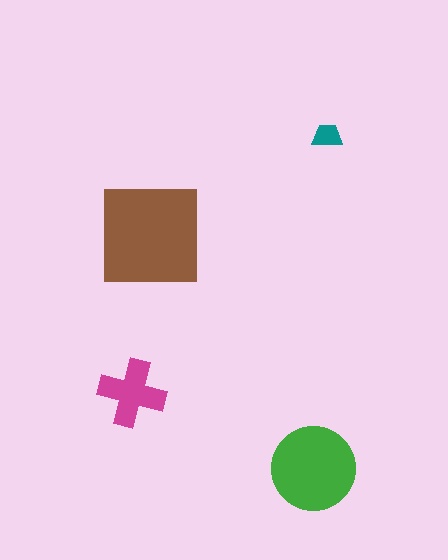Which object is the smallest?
The teal trapezoid.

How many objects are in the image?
There are 4 objects in the image.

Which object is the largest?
The brown square.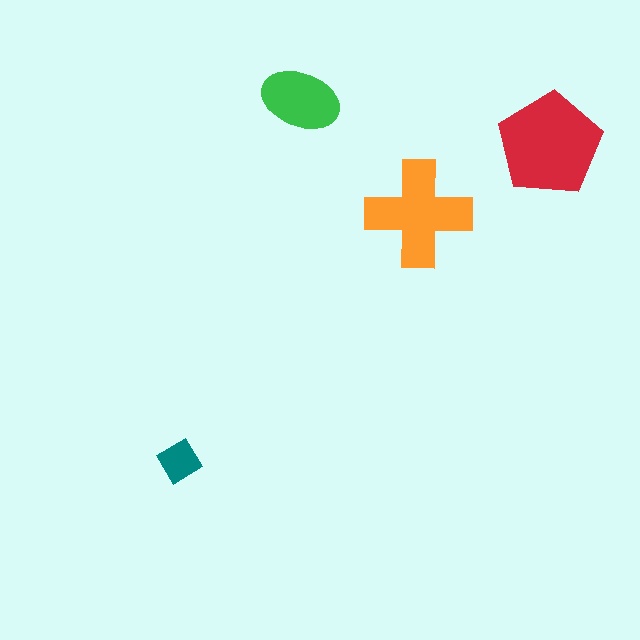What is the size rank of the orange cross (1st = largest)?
2nd.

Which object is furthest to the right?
The red pentagon is rightmost.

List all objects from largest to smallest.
The red pentagon, the orange cross, the green ellipse, the teal diamond.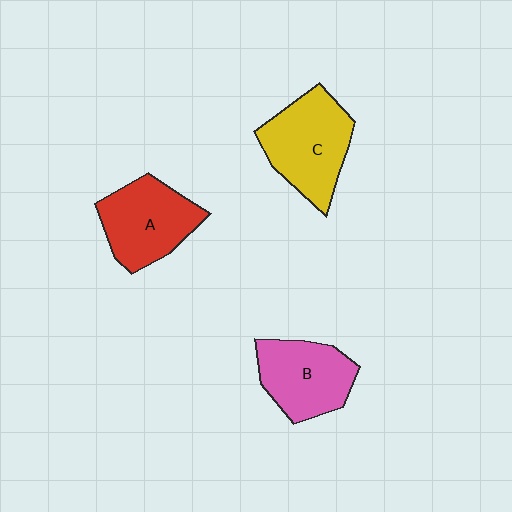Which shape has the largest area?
Shape C (yellow).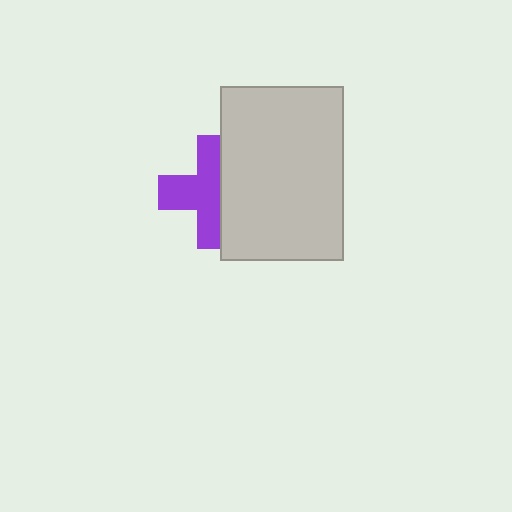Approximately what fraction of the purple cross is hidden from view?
Roughly 41% of the purple cross is hidden behind the light gray rectangle.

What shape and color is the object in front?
The object in front is a light gray rectangle.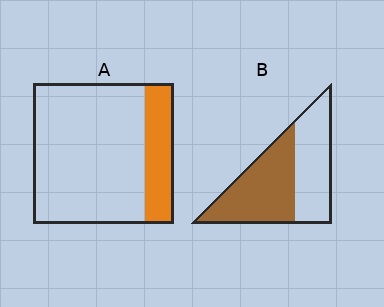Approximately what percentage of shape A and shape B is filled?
A is approximately 20% and B is approximately 55%.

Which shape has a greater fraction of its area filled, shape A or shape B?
Shape B.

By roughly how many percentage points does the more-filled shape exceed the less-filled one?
By roughly 35 percentage points (B over A).